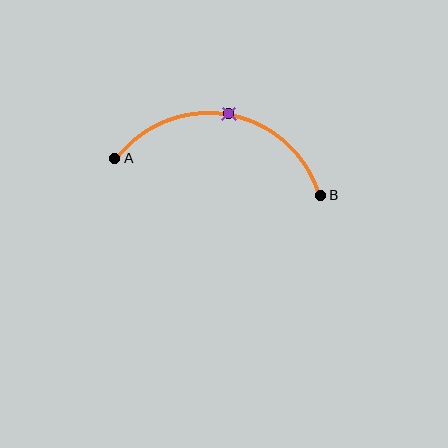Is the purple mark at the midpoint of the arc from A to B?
Yes. The purple mark lies on the arc at equal arc-length from both A and B — it is the arc midpoint.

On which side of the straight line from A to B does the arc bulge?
The arc bulges above the straight line connecting A and B.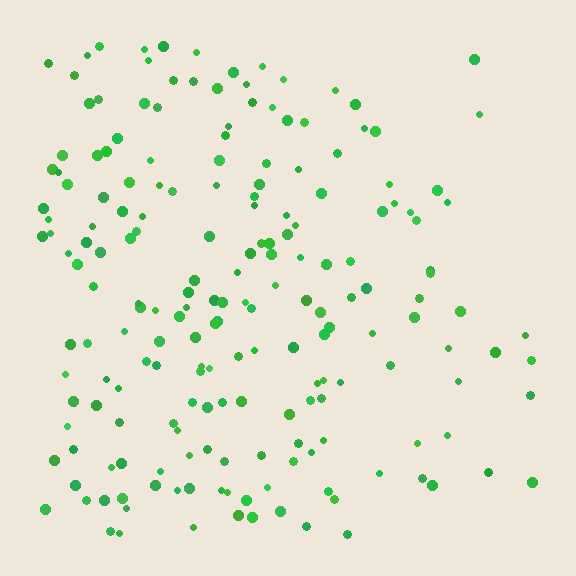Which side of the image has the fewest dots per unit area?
The right.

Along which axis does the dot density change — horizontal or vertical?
Horizontal.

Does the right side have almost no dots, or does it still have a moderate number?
Still a moderate number, just noticeably fewer than the left.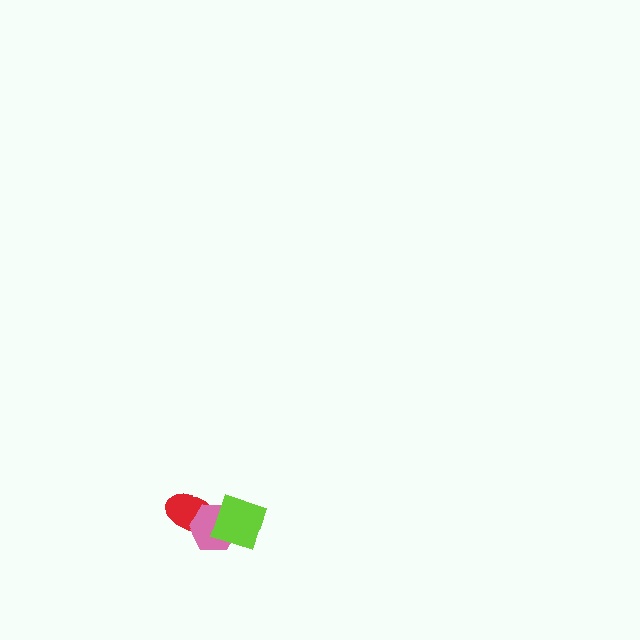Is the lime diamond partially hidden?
No, no other shape covers it.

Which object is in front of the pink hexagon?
The lime diamond is in front of the pink hexagon.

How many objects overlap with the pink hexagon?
2 objects overlap with the pink hexagon.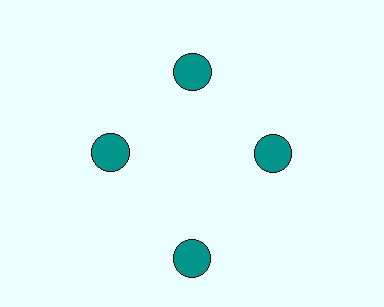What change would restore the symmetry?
The symmetry would be restored by moving it inward, back onto the ring so that all 4 circles sit at equal angles and equal distance from the center.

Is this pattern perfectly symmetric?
No. The 4 teal circles are arranged in a ring, but one element near the 6 o'clock position is pushed outward from the center, breaking the 4-fold rotational symmetry.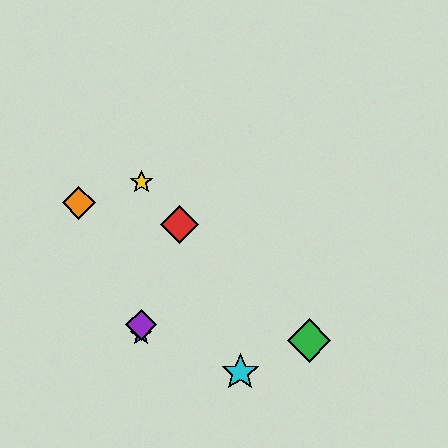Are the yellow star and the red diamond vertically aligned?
No, the yellow star is at x≈141 and the red diamond is at x≈180.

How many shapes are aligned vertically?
3 shapes (the blue star, the yellow star, the purple diamond) are aligned vertically.